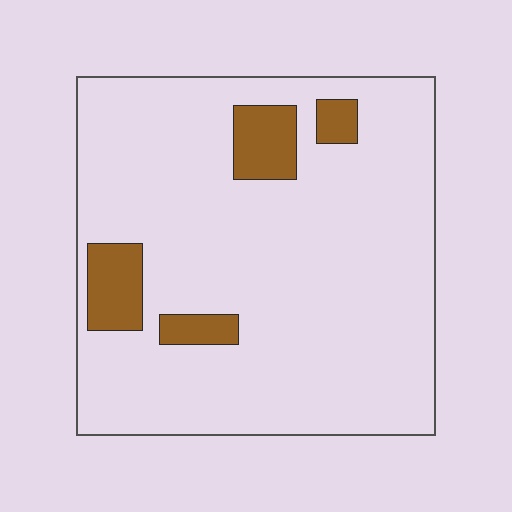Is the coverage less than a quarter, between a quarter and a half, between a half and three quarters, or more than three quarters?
Less than a quarter.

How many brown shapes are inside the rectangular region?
4.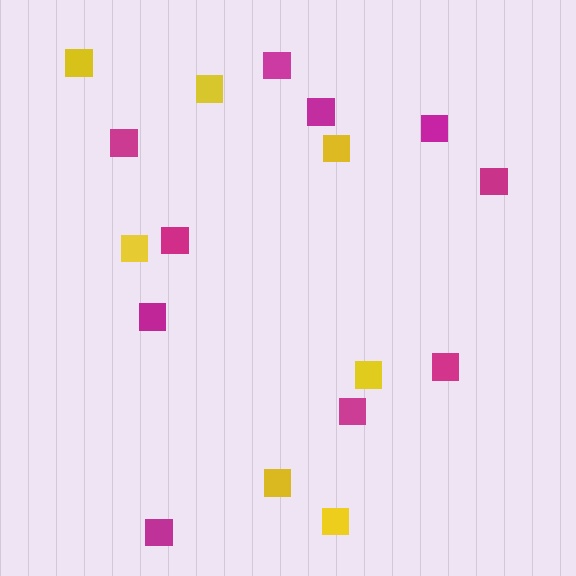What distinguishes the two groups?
There are 2 groups: one group of magenta squares (10) and one group of yellow squares (7).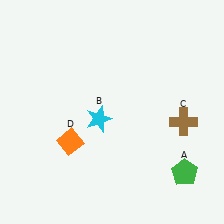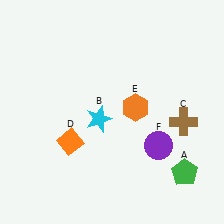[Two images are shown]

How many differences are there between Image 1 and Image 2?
There are 2 differences between the two images.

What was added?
An orange hexagon (E), a purple circle (F) were added in Image 2.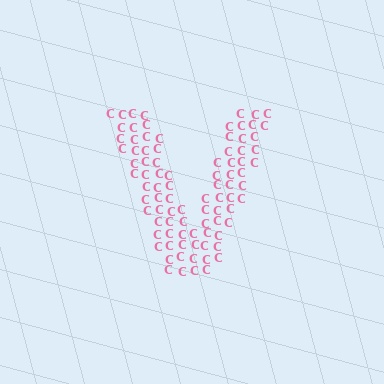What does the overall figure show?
The overall figure shows the letter V.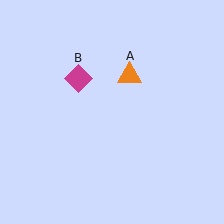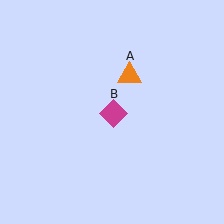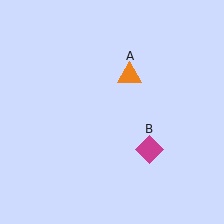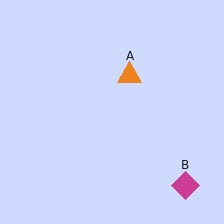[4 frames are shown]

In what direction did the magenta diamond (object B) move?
The magenta diamond (object B) moved down and to the right.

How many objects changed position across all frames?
1 object changed position: magenta diamond (object B).